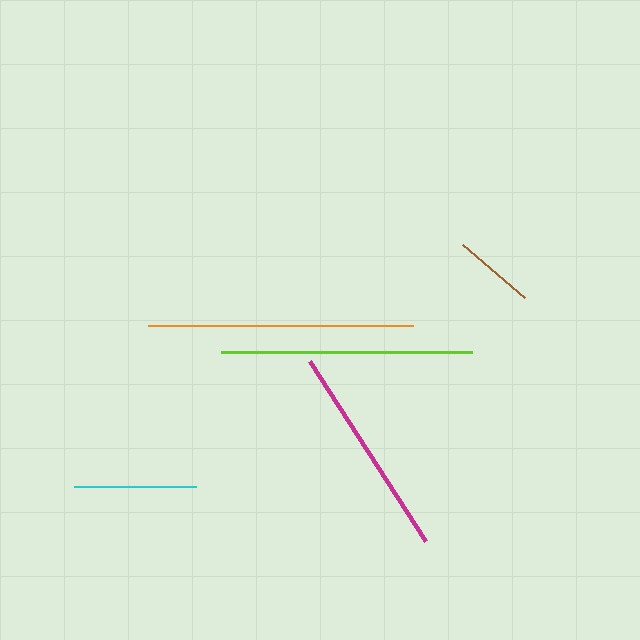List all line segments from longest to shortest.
From longest to shortest: orange, lime, magenta, cyan, brown.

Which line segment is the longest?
The orange line is the longest at approximately 265 pixels.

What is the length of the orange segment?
The orange segment is approximately 265 pixels long.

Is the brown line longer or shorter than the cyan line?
The cyan line is longer than the brown line.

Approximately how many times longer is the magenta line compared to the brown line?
The magenta line is approximately 2.6 times the length of the brown line.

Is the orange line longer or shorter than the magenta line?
The orange line is longer than the magenta line.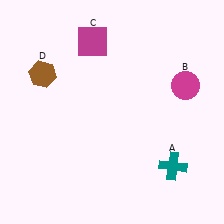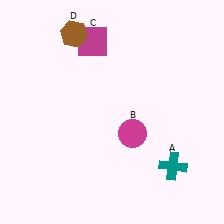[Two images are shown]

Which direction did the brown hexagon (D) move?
The brown hexagon (D) moved up.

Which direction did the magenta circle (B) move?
The magenta circle (B) moved left.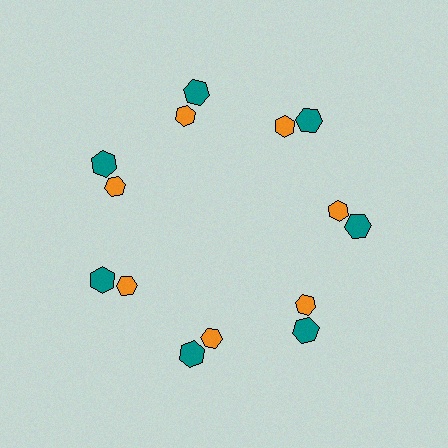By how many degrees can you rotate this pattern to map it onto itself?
The pattern maps onto itself every 51 degrees of rotation.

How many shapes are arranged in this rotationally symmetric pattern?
There are 14 shapes, arranged in 7 groups of 2.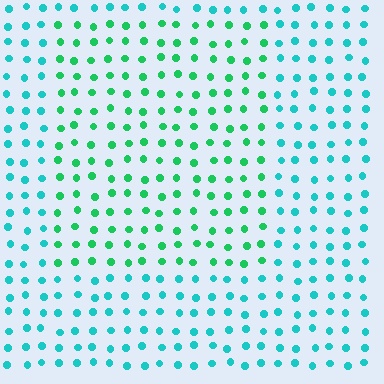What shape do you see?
I see a rectangle.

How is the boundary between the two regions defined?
The boundary is defined purely by a slight shift in hue (about 36 degrees). Spacing, size, and orientation are identical on both sides.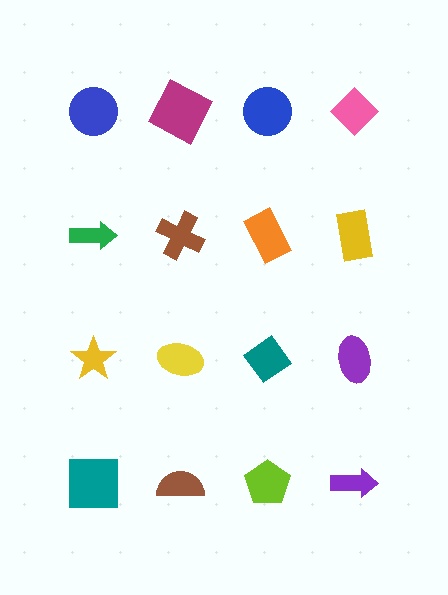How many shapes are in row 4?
4 shapes.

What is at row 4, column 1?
A teal square.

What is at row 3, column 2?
A yellow ellipse.